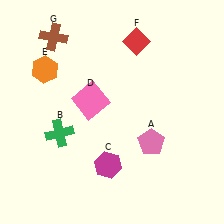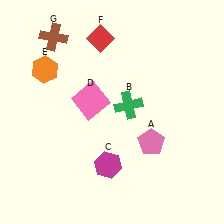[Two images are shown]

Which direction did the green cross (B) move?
The green cross (B) moved right.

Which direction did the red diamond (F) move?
The red diamond (F) moved left.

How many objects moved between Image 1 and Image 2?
2 objects moved between the two images.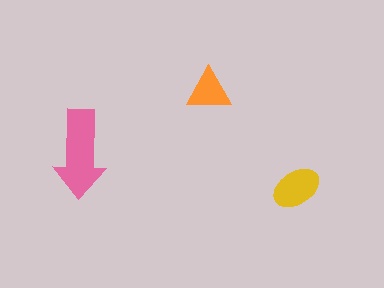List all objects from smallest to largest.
The orange triangle, the yellow ellipse, the pink arrow.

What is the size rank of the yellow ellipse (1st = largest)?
2nd.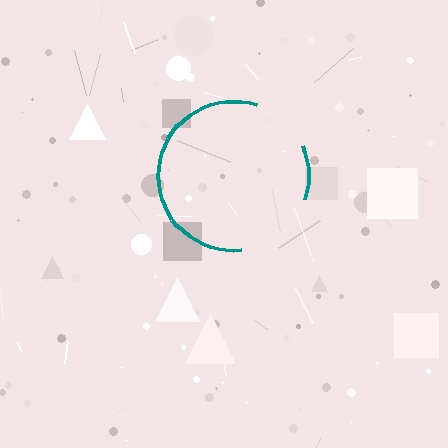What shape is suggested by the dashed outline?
The dashed outline suggests a circle.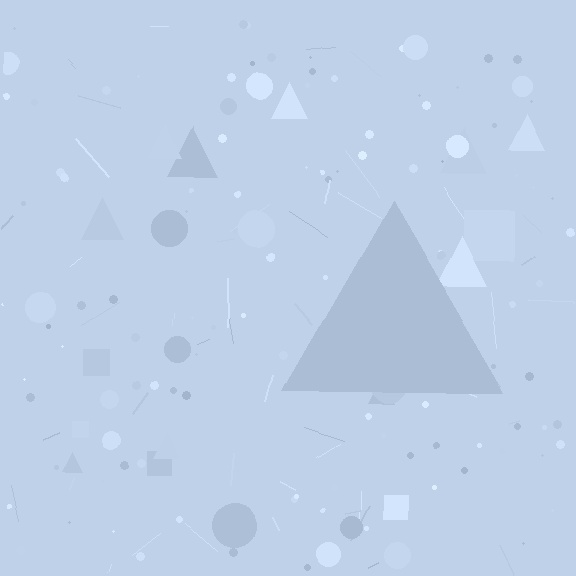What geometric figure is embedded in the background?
A triangle is embedded in the background.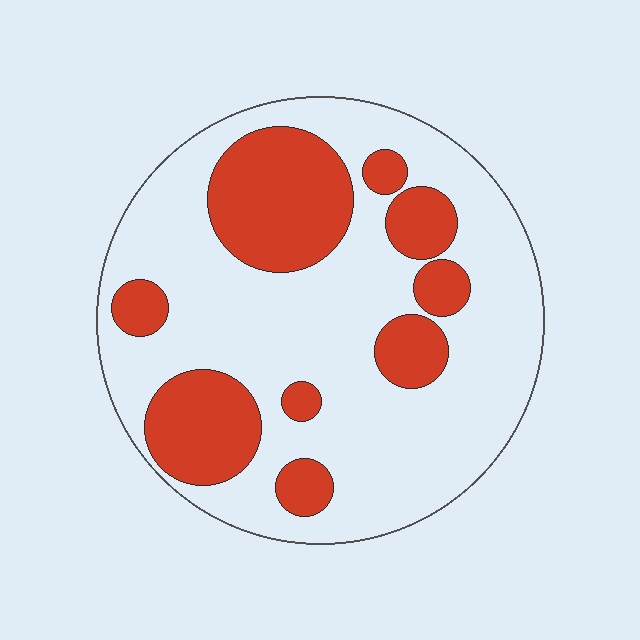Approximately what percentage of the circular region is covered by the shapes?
Approximately 30%.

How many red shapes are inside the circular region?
9.